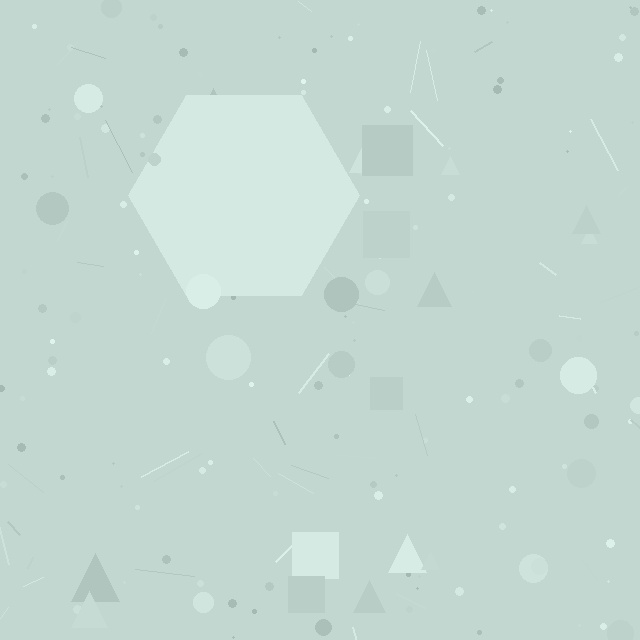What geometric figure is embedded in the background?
A hexagon is embedded in the background.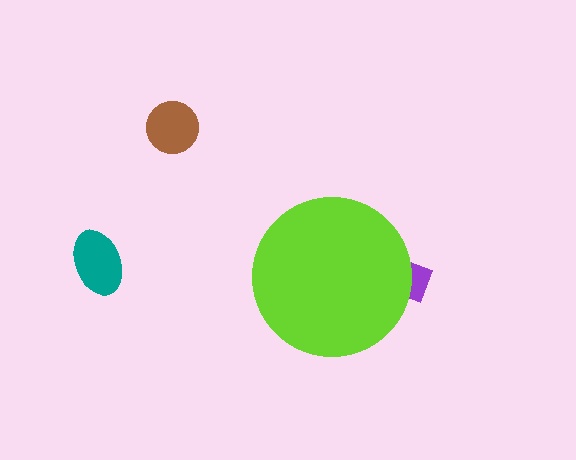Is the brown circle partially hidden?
No, the brown circle is fully visible.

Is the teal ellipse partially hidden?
No, the teal ellipse is fully visible.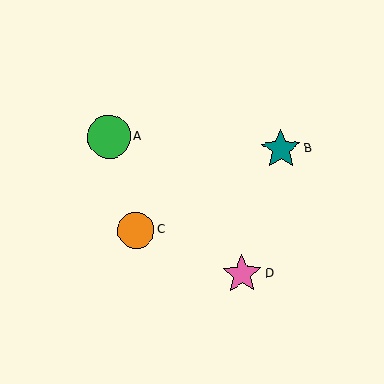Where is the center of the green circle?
The center of the green circle is at (109, 137).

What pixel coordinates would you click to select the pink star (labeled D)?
Click at (242, 274) to select the pink star D.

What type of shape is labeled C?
Shape C is an orange circle.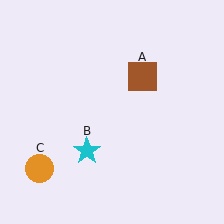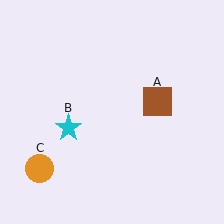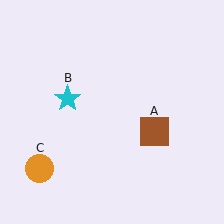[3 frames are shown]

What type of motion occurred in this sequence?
The brown square (object A), cyan star (object B) rotated clockwise around the center of the scene.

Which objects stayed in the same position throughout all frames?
Orange circle (object C) remained stationary.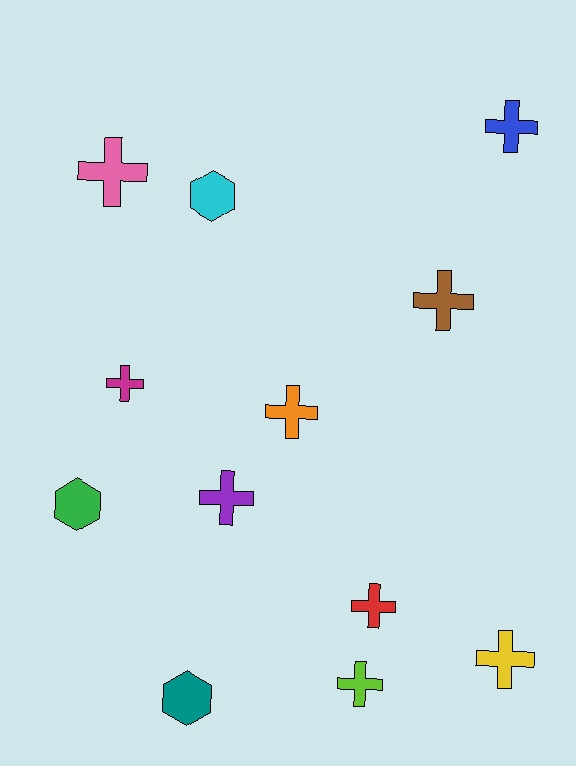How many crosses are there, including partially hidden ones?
There are 9 crosses.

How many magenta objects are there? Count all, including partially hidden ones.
There is 1 magenta object.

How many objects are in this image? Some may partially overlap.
There are 12 objects.